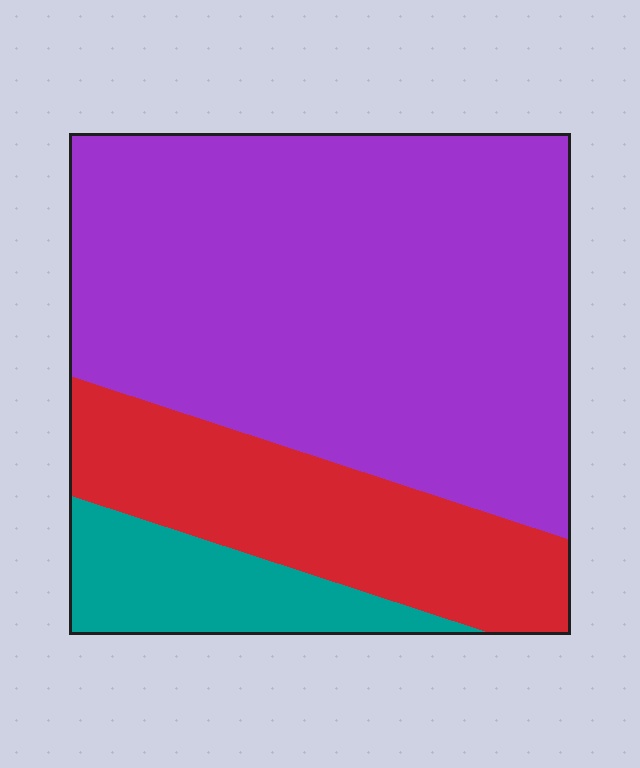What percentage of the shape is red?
Red takes up about one quarter (1/4) of the shape.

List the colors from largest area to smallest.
From largest to smallest: purple, red, teal.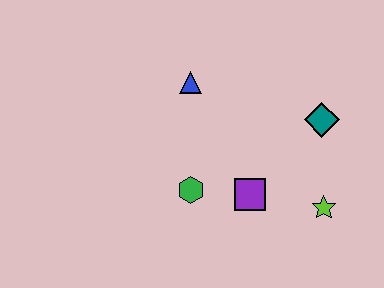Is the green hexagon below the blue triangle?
Yes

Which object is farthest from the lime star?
The blue triangle is farthest from the lime star.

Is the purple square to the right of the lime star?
No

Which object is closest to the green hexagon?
The purple square is closest to the green hexagon.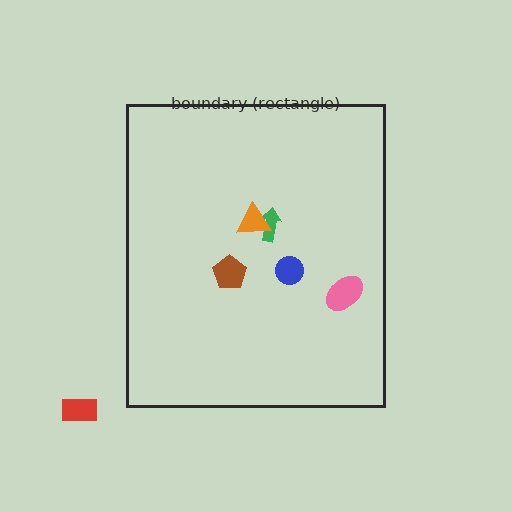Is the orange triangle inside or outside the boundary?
Inside.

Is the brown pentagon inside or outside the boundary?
Inside.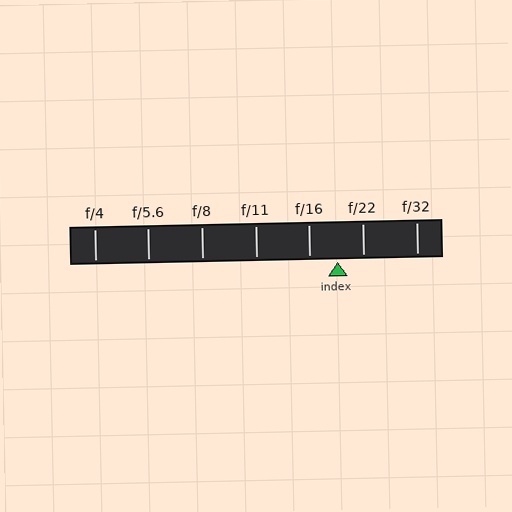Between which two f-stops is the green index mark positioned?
The index mark is between f/16 and f/22.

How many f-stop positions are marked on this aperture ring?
There are 7 f-stop positions marked.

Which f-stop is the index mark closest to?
The index mark is closest to f/22.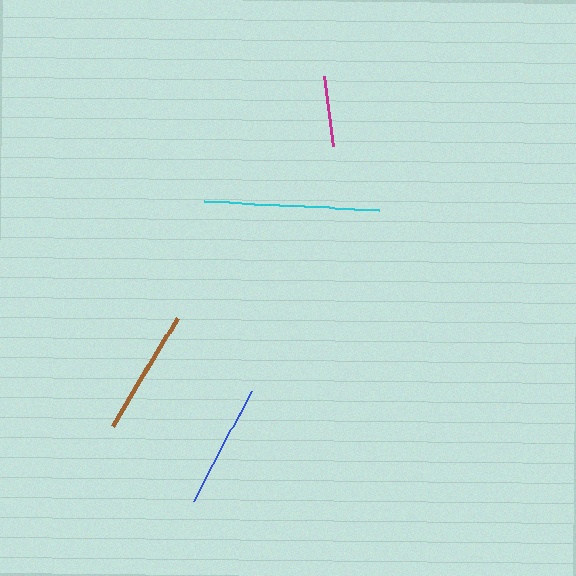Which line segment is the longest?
The cyan line is the longest at approximately 175 pixels.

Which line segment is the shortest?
The magenta line is the shortest at approximately 71 pixels.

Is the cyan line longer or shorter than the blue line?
The cyan line is longer than the blue line.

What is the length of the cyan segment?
The cyan segment is approximately 175 pixels long.